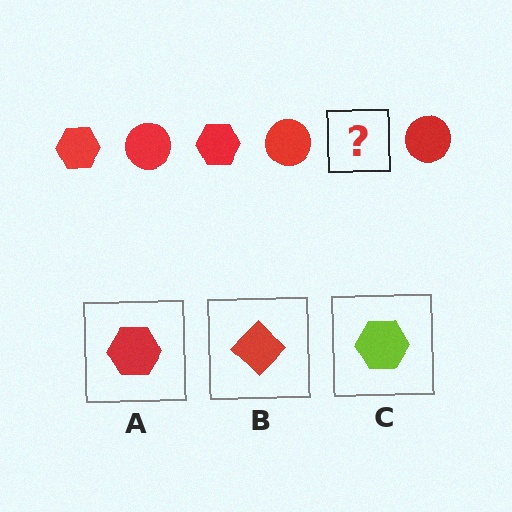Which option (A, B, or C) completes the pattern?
A.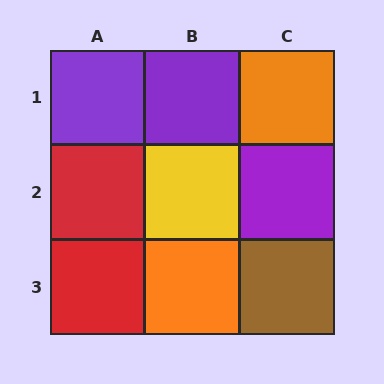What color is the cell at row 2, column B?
Yellow.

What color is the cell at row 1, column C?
Orange.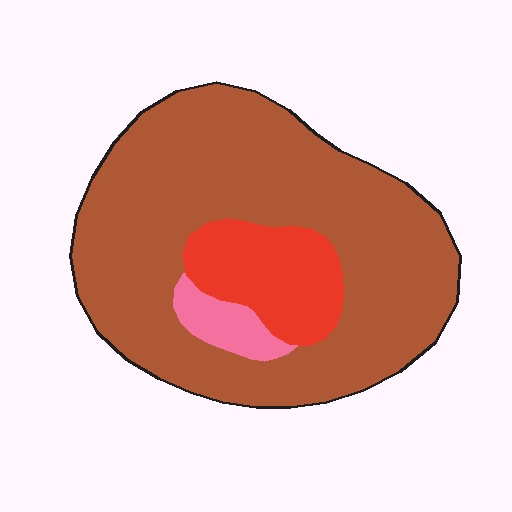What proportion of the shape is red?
Red takes up about one sixth (1/6) of the shape.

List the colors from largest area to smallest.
From largest to smallest: brown, red, pink.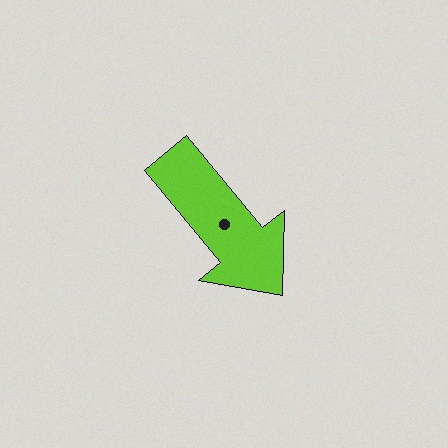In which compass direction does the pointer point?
Southeast.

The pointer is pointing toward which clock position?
Roughly 5 o'clock.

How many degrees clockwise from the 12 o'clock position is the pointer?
Approximately 141 degrees.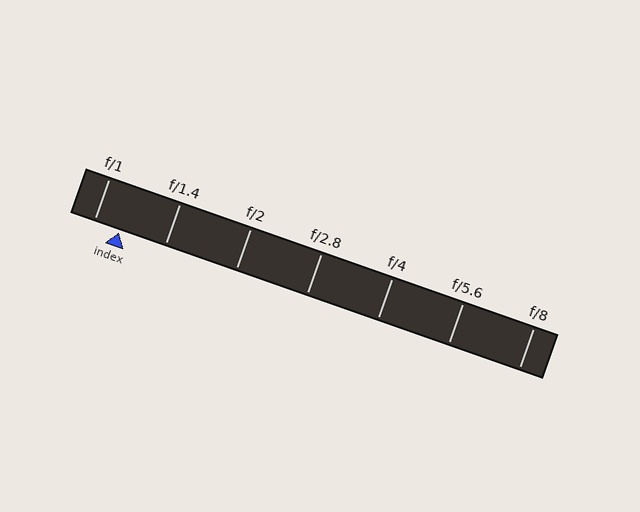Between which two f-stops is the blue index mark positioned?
The index mark is between f/1 and f/1.4.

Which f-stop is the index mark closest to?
The index mark is closest to f/1.